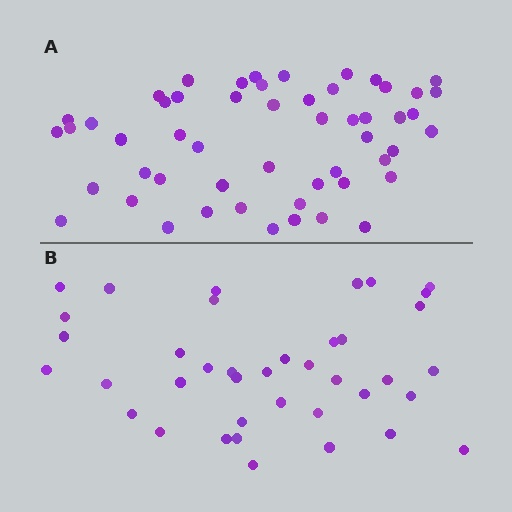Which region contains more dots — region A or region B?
Region A (the top region) has more dots.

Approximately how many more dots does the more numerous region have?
Region A has approximately 15 more dots than region B.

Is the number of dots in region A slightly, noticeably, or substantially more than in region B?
Region A has noticeably more, but not dramatically so. The ratio is roughly 1.4 to 1.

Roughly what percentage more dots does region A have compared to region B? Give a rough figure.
About 35% more.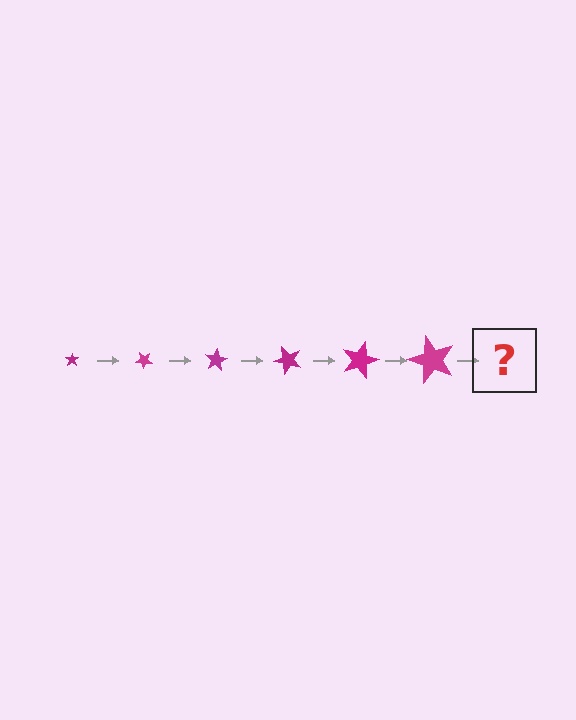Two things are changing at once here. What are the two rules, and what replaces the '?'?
The two rules are that the star grows larger each step and it rotates 40 degrees each step. The '?' should be a star, larger than the previous one and rotated 240 degrees from the start.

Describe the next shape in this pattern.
It should be a star, larger than the previous one and rotated 240 degrees from the start.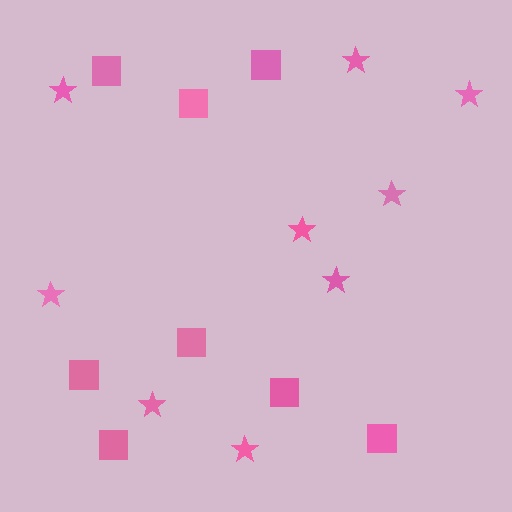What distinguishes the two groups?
There are 2 groups: one group of stars (9) and one group of squares (8).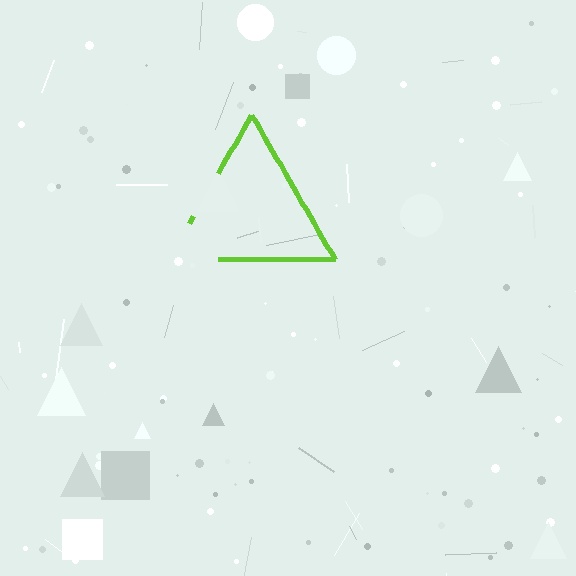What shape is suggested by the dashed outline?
The dashed outline suggests a triangle.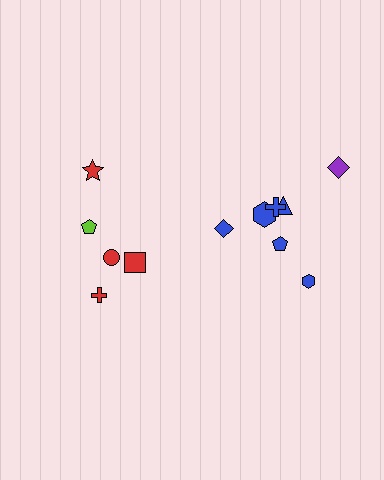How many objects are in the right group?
There are 7 objects.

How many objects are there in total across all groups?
There are 12 objects.